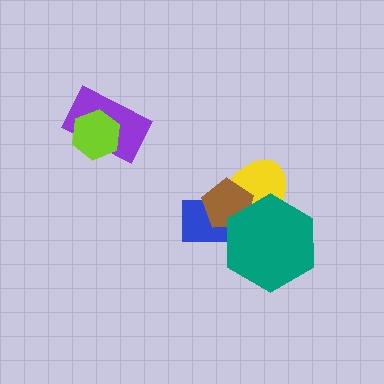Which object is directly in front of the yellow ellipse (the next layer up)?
The blue rectangle is directly in front of the yellow ellipse.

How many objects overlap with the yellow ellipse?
3 objects overlap with the yellow ellipse.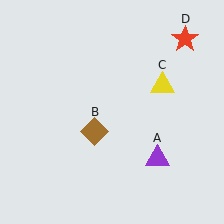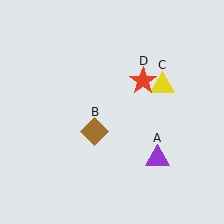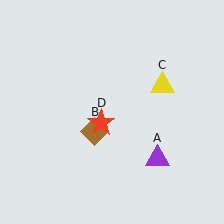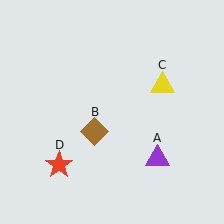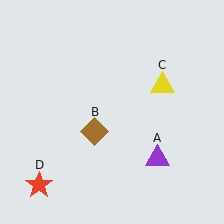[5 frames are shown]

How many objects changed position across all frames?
1 object changed position: red star (object D).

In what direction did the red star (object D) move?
The red star (object D) moved down and to the left.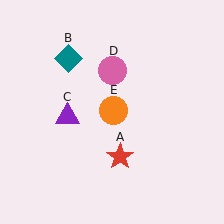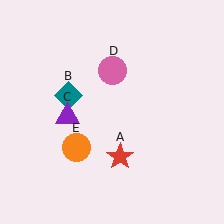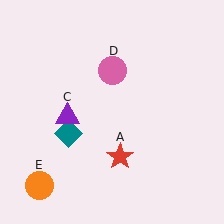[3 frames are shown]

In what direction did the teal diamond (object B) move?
The teal diamond (object B) moved down.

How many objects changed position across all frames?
2 objects changed position: teal diamond (object B), orange circle (object E).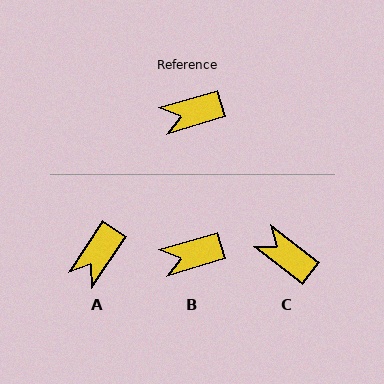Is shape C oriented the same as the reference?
No, it is off by about 55 degrees.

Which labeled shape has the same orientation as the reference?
B.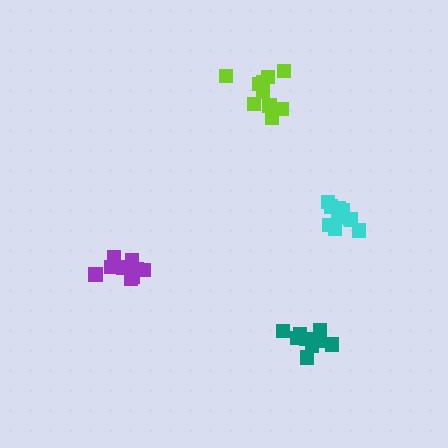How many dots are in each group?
Group 1: 10 dots, Group 2: 10 dots, Group 3: 10 dots, Group 4: 11 dots (41 total).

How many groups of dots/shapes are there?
There are 4 groups.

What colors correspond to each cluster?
The clusters are colored: lime, purple, teal, cyan.